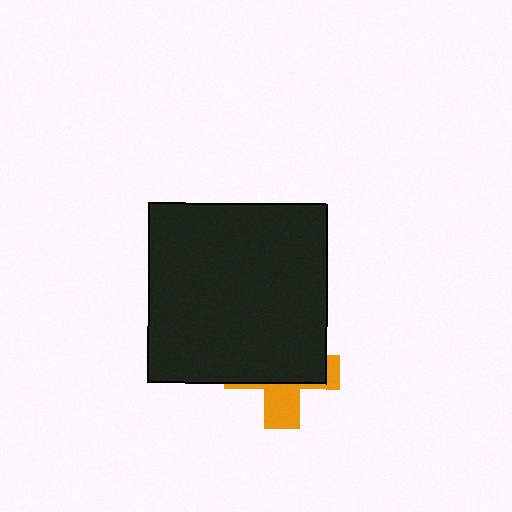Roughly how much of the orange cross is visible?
A small part of it is visible (roughly 36%).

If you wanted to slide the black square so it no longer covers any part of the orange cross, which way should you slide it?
Slide it up — that is the most direct way to separate the two shapes.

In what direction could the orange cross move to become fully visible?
The orange cross could move down. That would shift it out from behind the black square entirely.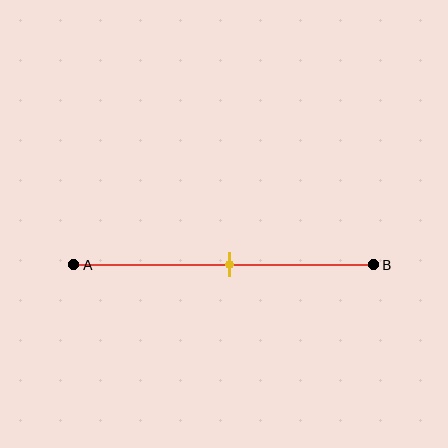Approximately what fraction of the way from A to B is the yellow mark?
The yellow mark is approximately 50% of the way from A to B.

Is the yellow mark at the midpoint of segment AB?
Yes, the mark is approximately at the midpoint.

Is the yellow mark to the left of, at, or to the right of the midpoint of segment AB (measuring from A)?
The yellow mark is approximately at the midpoint of segment AB.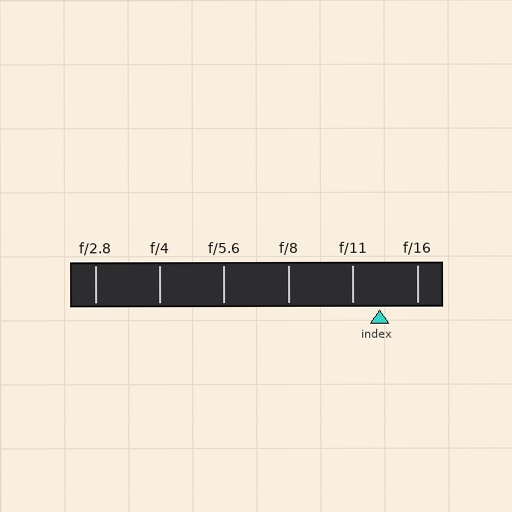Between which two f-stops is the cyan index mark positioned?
The index mark is between f/11 and f/16.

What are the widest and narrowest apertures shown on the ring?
The widest aperture shown is f/2.8 and the narrowest is f/16.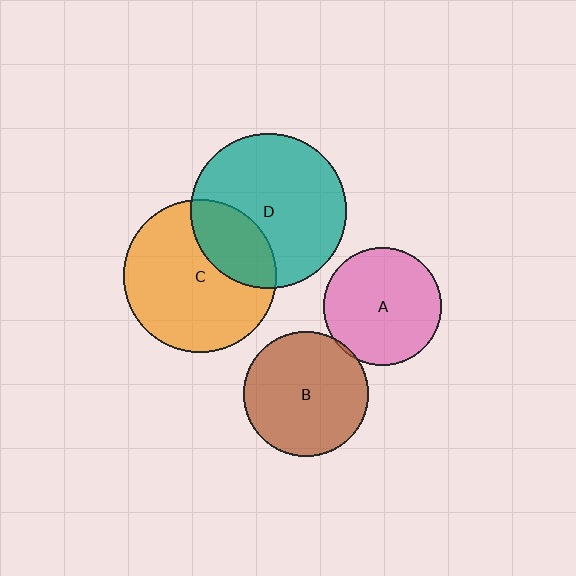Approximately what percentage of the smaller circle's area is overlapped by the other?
Approximately 30%.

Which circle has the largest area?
Circle D (teal).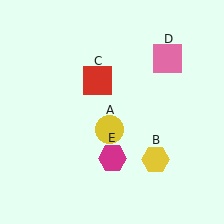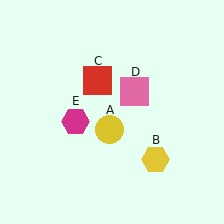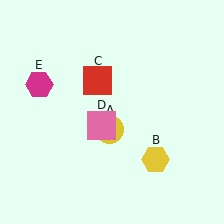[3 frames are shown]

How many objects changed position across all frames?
2 objects changed position: pink square (object D), magenta hexagon (object E).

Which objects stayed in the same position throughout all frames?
Yellow circle (object A) and yellow hexagon (object B) and red square (object C) remained stationary.